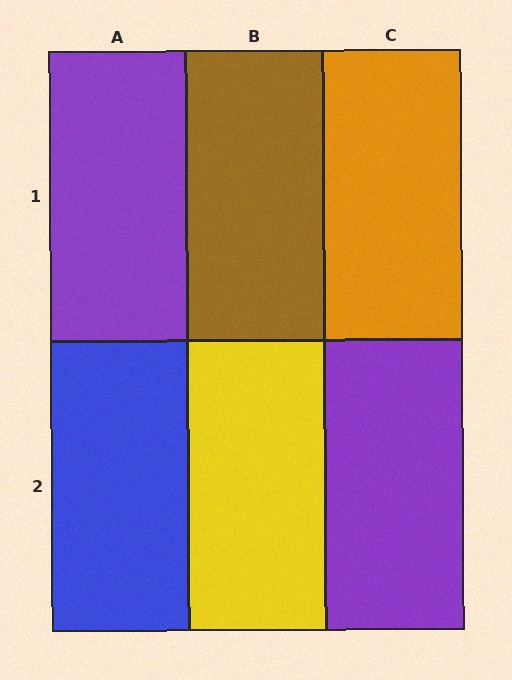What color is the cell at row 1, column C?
Orange.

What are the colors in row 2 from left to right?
Blue, yellow, purple.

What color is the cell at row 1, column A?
Purple.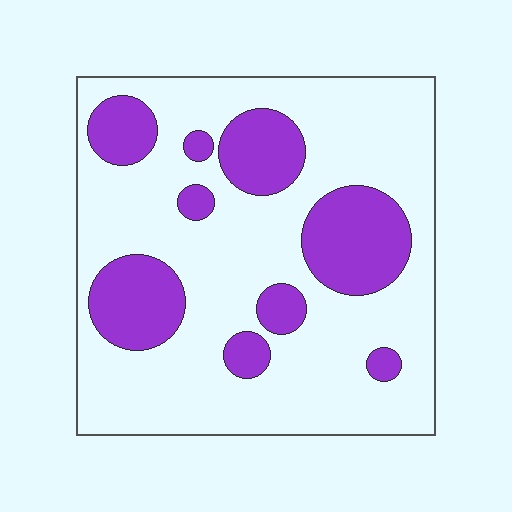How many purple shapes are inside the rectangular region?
9.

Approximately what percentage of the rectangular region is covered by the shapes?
Approximately 25%.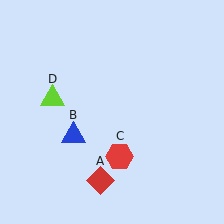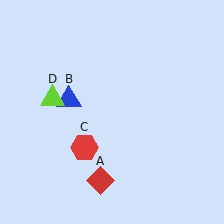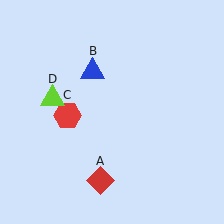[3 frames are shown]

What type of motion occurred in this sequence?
The blue triangle (object B), red hexagon (object C) rotated clockwise around the center of the scene.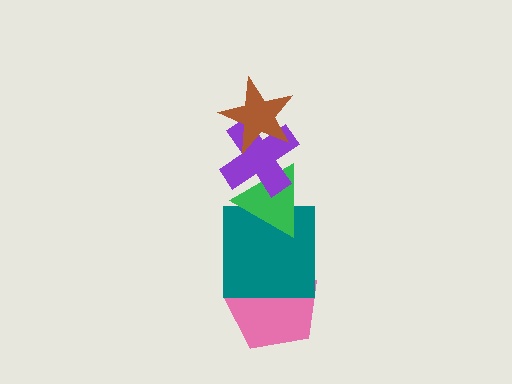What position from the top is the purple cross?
The purple cross is 2nd from the top.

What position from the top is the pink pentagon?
The pink pentagon is 5th from the top.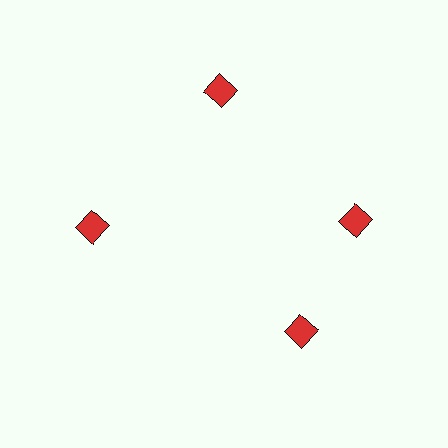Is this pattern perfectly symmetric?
No. The 4 red diamonds are arranged in a ring, but one element near the 6 o'clock position is rotated out of alignment along the ring, breaking the 4-fold rotational symmetry.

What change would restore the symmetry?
The symmetry would be restored by rotating it back into even spacing with its neighbors so that all 4 diamonds sit at equal angles and equal distance from the center.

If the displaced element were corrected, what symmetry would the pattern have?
It would have 4-fold rotational symmetry — the pattern would map onto itself every 90 degrees.